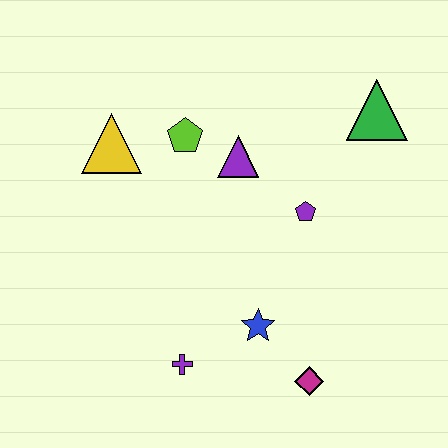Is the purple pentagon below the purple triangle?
Yes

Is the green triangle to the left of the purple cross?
No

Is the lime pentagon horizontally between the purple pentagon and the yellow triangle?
Yes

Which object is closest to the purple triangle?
The lime pentagon is closest to the purple triangle.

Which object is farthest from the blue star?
The green triangle is farthest from the blue star.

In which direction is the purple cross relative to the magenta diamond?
The purple cross is to the left of the magenta diamond.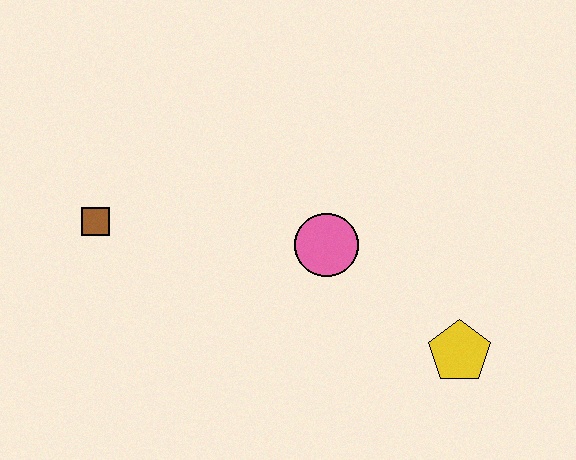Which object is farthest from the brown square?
The yellow pentagon is farthest from the brown square.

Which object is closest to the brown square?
The pink circle is closest to the brown square.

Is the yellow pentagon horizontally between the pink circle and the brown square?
No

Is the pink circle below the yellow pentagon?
No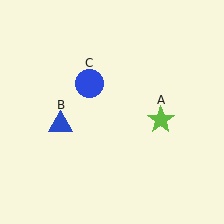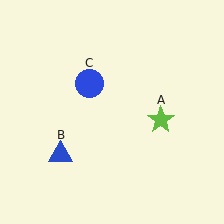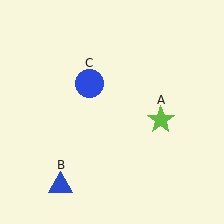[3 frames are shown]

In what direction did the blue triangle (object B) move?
The blue triangle (object B) moved down.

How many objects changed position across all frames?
1 object changed position: blue triangle (object B).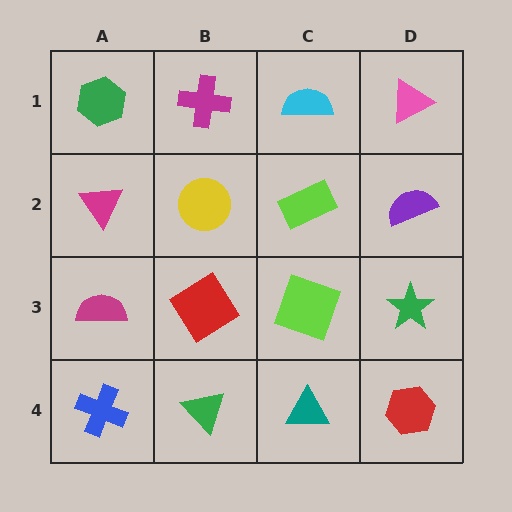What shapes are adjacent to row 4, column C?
A lime square (row 3, column C), a green triangle (row 4, column B), a red hexagon (row 4, column D).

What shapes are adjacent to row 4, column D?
A green star (row 3, column D), a teal triangle (row 4, column C).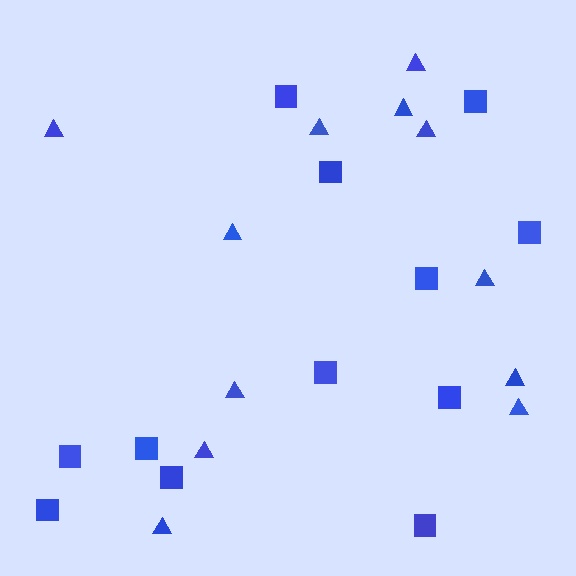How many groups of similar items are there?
There are 2 groups: one group of squares (12) and one group of triangles (12).